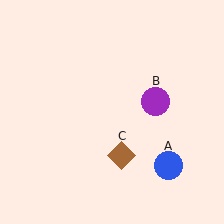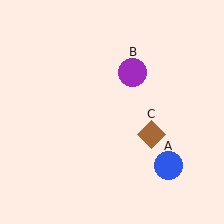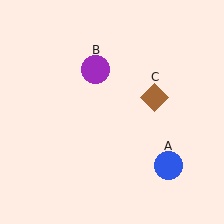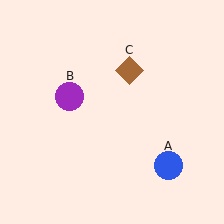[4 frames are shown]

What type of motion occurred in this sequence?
The purple circle (object B), brown diamond (object C) rotated counterclockwise around the center of the scene.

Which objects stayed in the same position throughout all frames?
Blue circle (object A) remained stationary.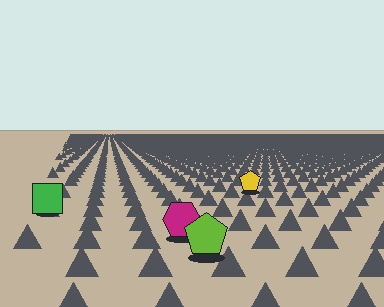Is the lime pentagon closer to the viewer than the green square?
Yes. The lime pentagon is closer — you can tell from the texture gradient: the ground texture is coarser near it.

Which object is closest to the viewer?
The lime pentagon is closest. The texture marks near it are larger and more spread out.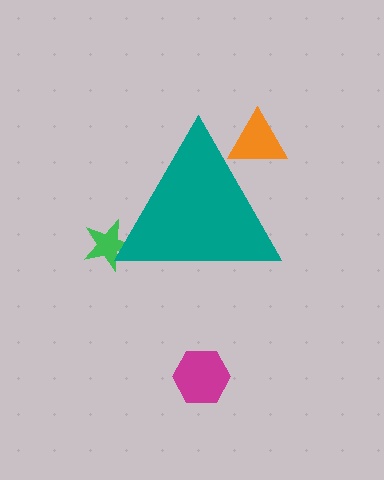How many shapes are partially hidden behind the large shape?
2 shapes are partially hidden.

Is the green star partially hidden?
Yes, the green star is partially hidden behind the teal triangle.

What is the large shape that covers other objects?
A teal triangle.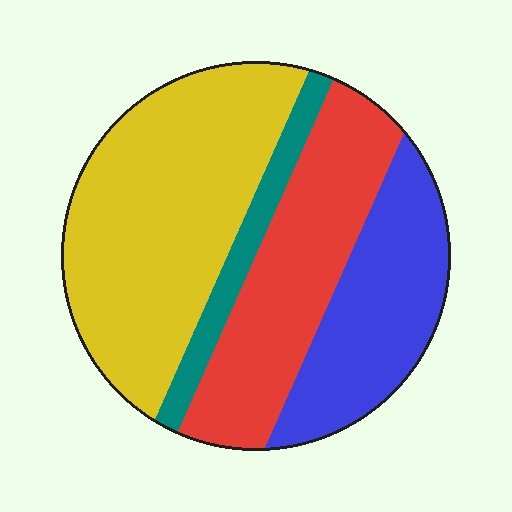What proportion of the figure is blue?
Blue takes up less than a quarter of the figure.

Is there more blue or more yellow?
Yellow.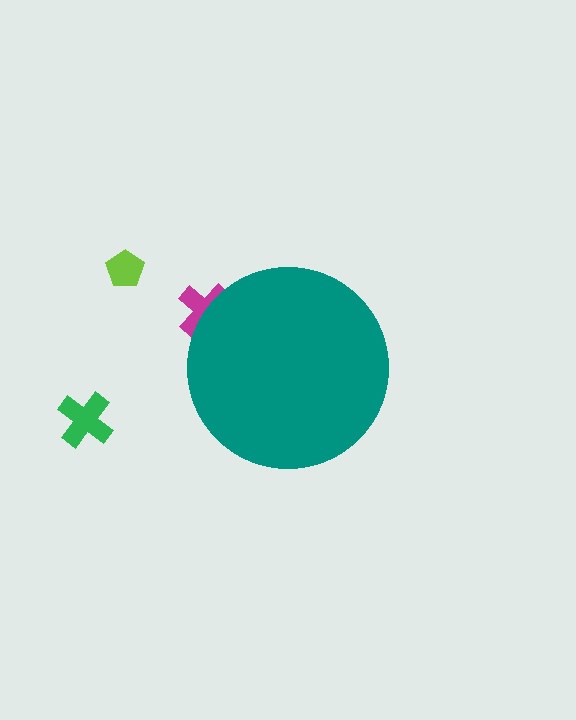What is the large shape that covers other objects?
A teal circle.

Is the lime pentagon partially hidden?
No, the lime pentagon is fully visible.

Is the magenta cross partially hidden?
Yes, the magenta cross is partially hidden behind the teal circle.